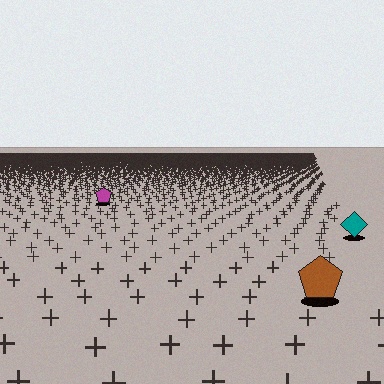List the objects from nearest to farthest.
From nearest to farthest: the brown pentagon, the teal diamond, the magenta pentagon.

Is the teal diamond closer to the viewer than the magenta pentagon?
Yes. The teal diamond is closer — you can tell from the texture gradient: the ground texture is coarser near it.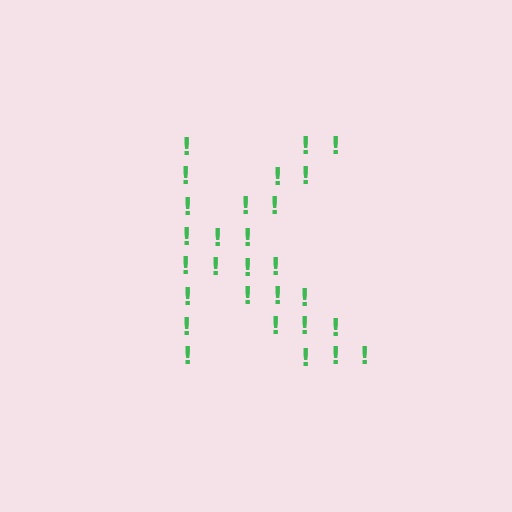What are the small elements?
The small elements are exclamation marks.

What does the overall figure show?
The overall figure shows the letter K.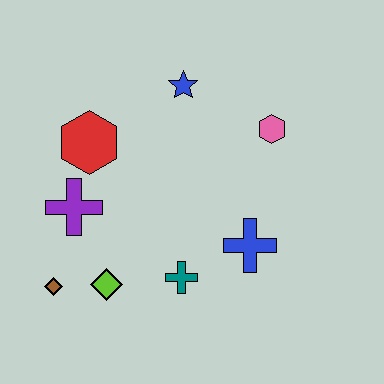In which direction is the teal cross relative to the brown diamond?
The teal cross is to the right of the brown diamond.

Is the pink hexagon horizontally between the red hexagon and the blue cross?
No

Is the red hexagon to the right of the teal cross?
No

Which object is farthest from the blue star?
The brown diamond is farthest from the blue star.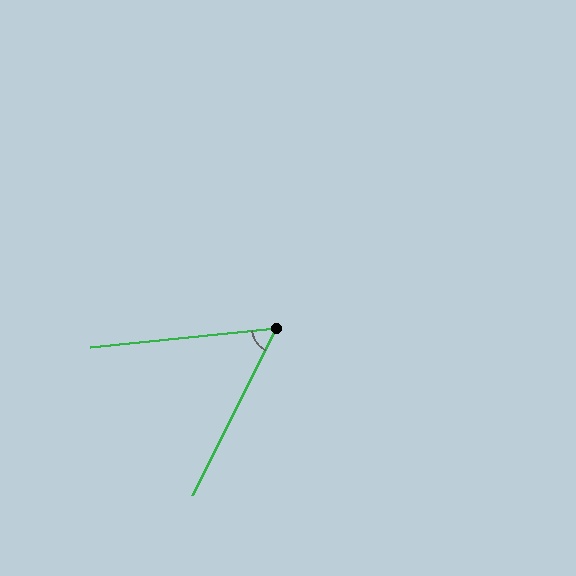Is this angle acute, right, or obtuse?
It is acute.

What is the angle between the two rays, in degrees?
Approximately 58 degrees.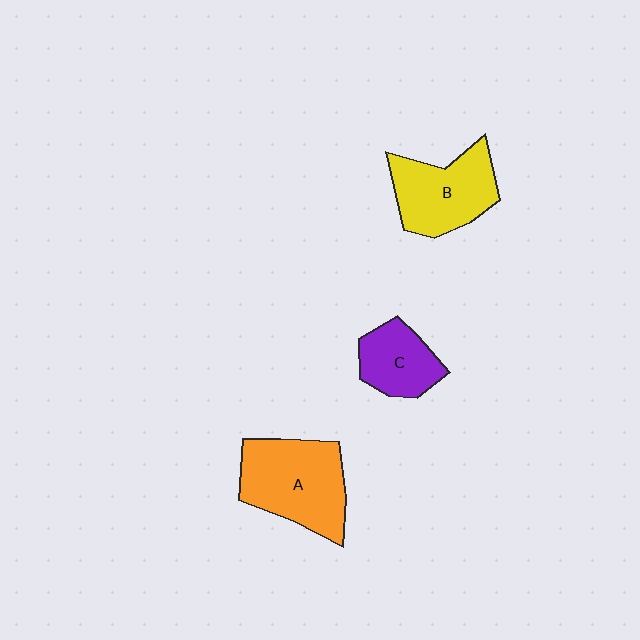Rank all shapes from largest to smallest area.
From largest to smallest: A (orange), B (yellow), C (purple).